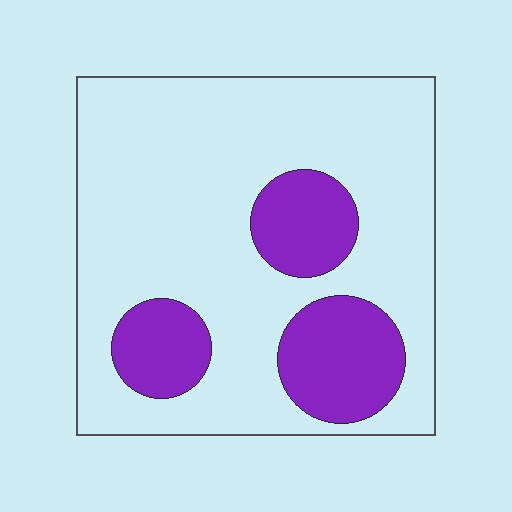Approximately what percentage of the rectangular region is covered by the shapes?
Approximately 25%.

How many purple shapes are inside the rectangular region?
3.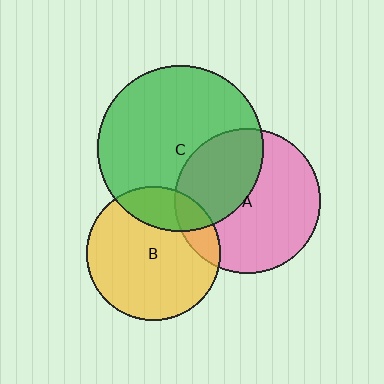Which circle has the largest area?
Circle C (green).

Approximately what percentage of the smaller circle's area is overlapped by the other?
Approximately 20%.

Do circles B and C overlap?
Yes.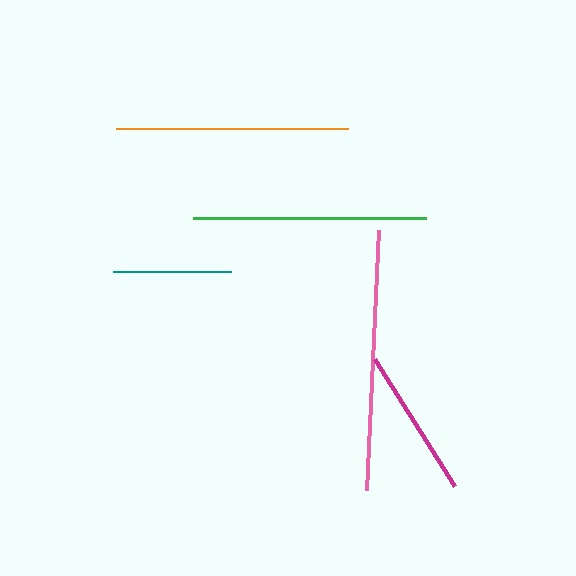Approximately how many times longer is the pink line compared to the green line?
The pink line is approximately 1.1 times the length of the green line.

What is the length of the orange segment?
The orange segment is approximately 232 pixels long.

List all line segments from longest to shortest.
From longest to shortest: pink, green, orange, magenta, teal.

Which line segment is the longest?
The pink line is the longest at approximately 261 pixels.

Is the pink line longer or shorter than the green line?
The pink line is longer than the green line.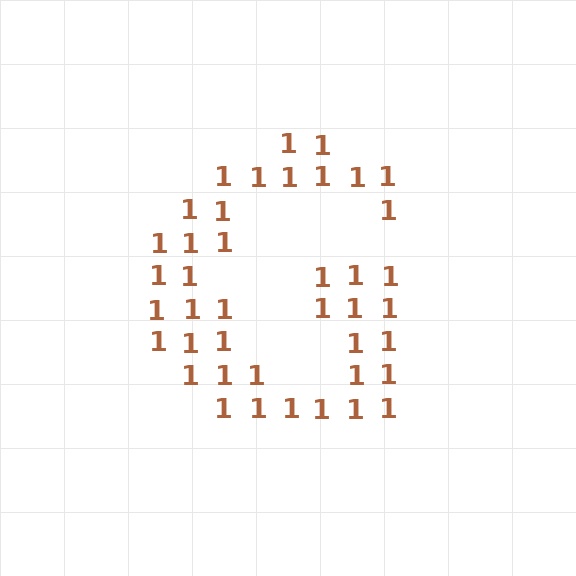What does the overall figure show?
The overall figure shows the letter G.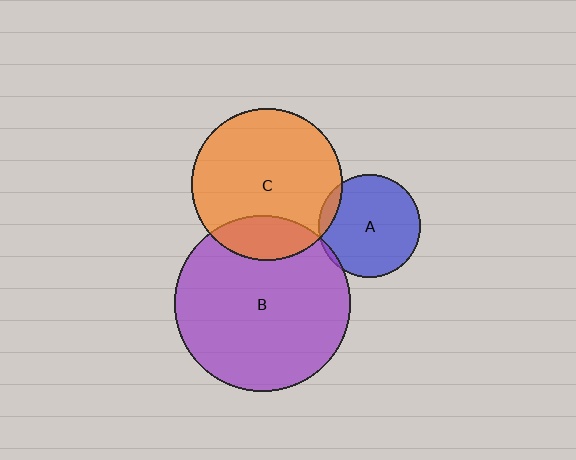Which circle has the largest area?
Circle B (purple).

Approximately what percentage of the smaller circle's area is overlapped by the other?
Approximately 5%.